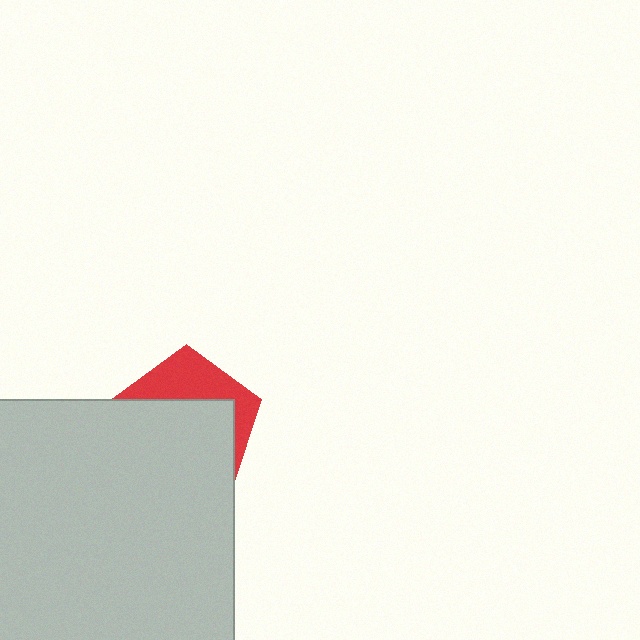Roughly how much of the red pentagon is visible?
A small part of it is visible (roughly 35%).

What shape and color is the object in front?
The object in front is a light gray square.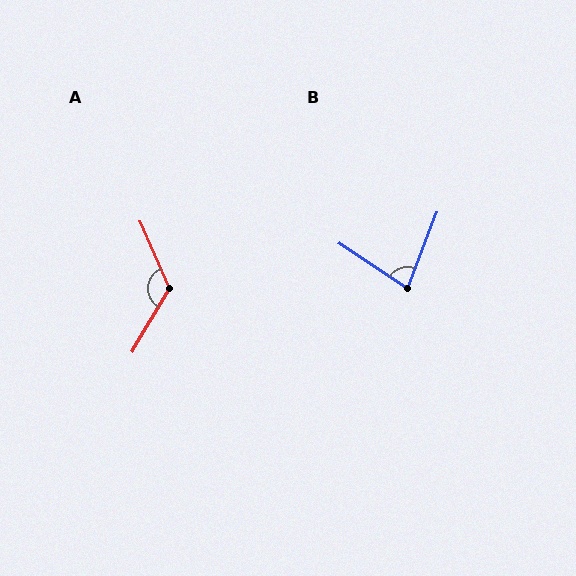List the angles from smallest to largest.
B (77°), A (126°).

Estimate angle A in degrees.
Approximately 126 degrees.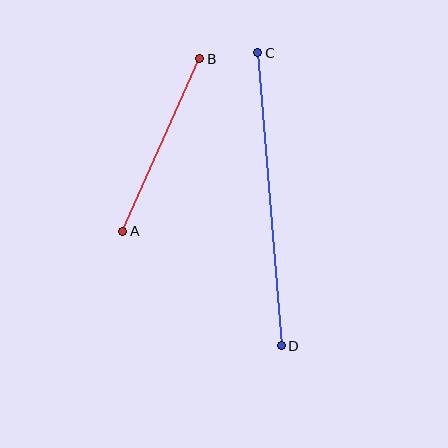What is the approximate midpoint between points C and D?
The midpoint is at approximately (269, 199) pixels.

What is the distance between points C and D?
The distance is approximately 294 pixels.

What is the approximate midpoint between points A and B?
The midpoint is at approximately (161, 145) pixels.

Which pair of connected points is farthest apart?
Points C and D are farthest apart.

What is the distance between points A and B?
The distance is approximately 189 pixels.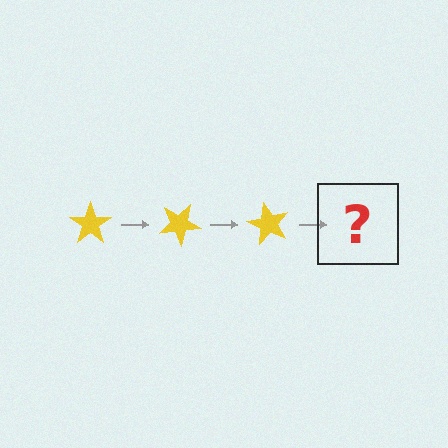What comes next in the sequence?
The next element should be a yellow star rotated 90 degrees.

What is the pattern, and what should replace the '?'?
The pattern is that the star rotates 30 degrees each step. The '?' should be a yellow star rotated 90 degrees.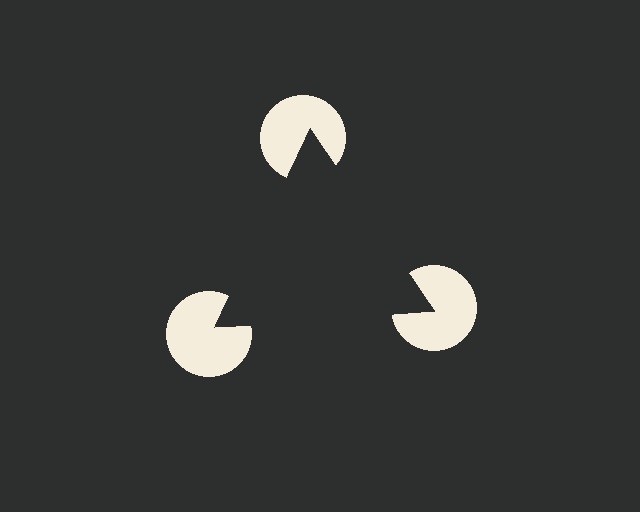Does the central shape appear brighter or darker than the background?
It typically appears slightly darker than the background, even though no actual brightness change is drawn.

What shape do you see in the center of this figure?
An illusory triangle — its edges are inferred from the aligned wedge cuts in the pac-man discs, not physically drawn.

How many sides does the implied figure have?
3 sides.